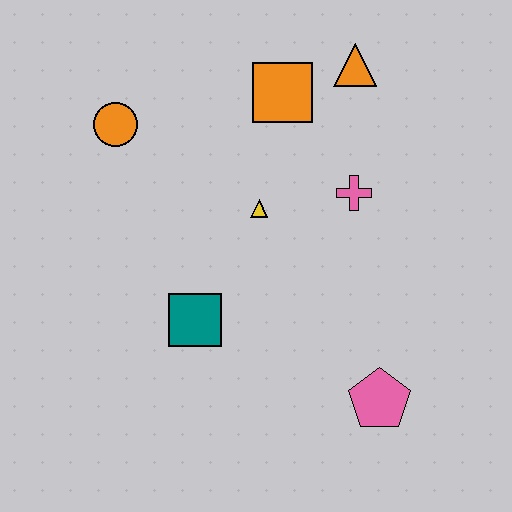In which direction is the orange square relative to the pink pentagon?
The orange square is above the pink pentagon.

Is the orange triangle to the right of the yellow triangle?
Yes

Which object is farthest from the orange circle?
The pink pentagon is farthest from the orange circle.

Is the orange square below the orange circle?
No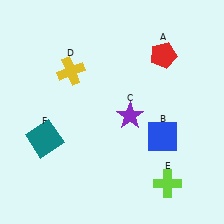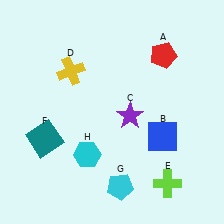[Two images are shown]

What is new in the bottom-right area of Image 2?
A cyan pentagon (G) was added in the bottom-right area of Image 2.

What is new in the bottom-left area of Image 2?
A cyan hexagon (H) was added in the bottom-left area of Image 2.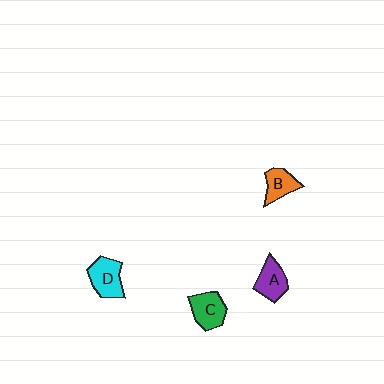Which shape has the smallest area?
Shape B (orange).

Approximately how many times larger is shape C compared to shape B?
Approximately 1.3 times.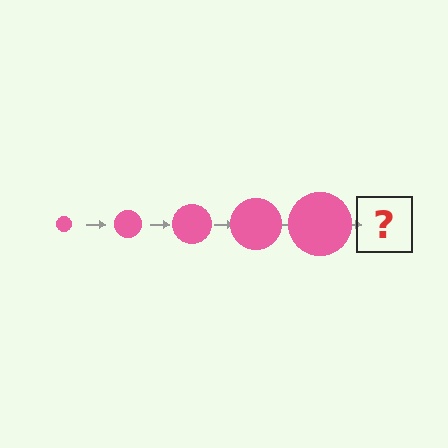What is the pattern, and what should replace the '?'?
The pattern is that the circle gets progressively larger each step. The '?' should be a pink circle, larger than the previous one.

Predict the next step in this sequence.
The next step is a pink circle, larger than the previous one.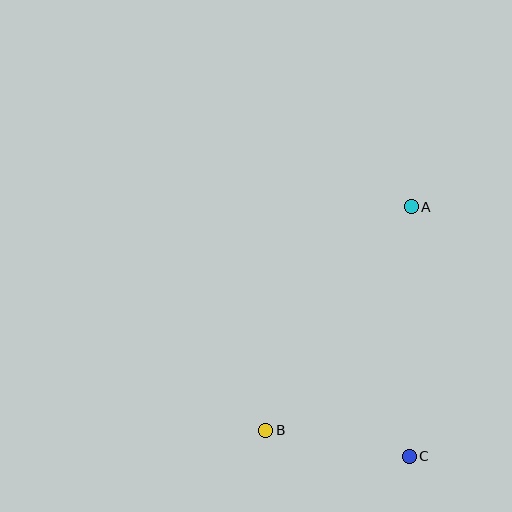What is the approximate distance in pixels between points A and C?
The distance between A and C is approximately 249 pixels.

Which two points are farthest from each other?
Points A and B are farthest from each other.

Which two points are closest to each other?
Points B and C are closest to each other.